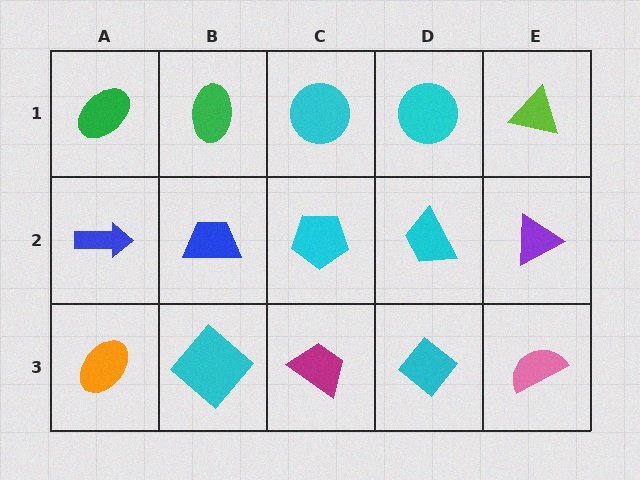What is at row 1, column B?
A green ellipse.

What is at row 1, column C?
A cyan circle.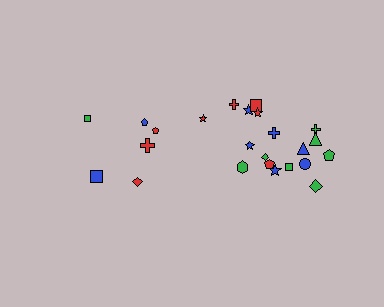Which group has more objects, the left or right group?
The right group.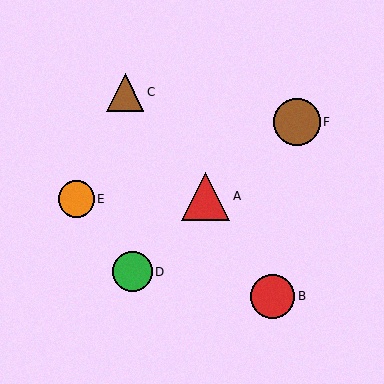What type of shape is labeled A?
Shape A is a red triangle.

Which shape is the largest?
The red triangle (labeled A) is the largest.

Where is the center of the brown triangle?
The center of the brown triangle is at (125, 92).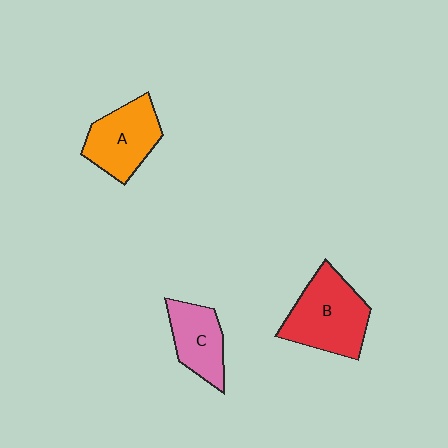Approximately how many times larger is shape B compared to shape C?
Approximately 1.5 times.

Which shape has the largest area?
Shape B (red).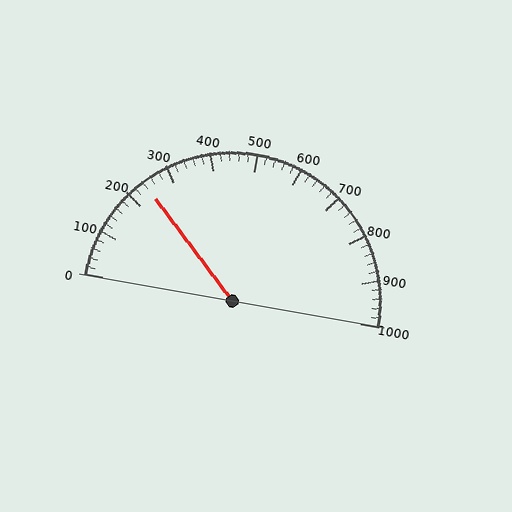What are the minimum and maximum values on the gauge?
The gauge ranges from 0 to 1000.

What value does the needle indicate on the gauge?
The needle indicates approximately 240.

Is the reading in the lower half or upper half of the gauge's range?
The reading is in the lower half of the range (0 to 1000).